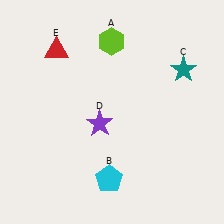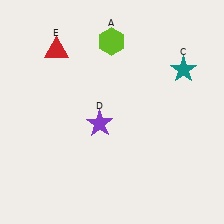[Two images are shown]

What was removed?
The cyan pentagon (B) was removed in Image 2.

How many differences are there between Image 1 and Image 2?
There is 1 difference between the two images.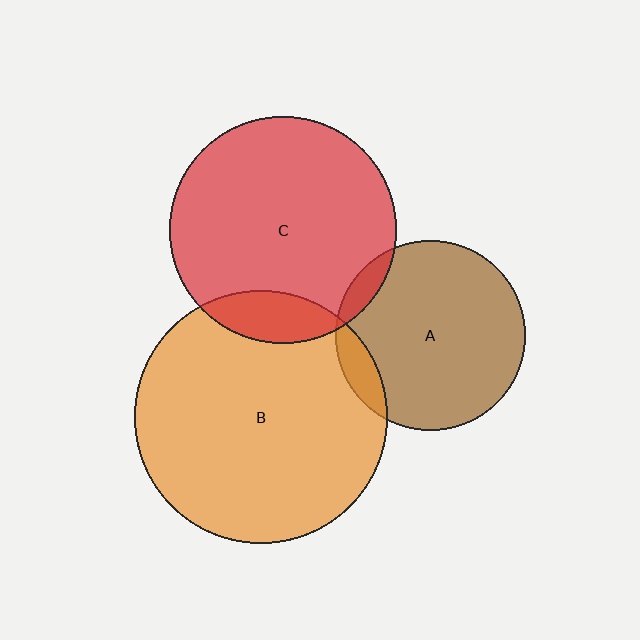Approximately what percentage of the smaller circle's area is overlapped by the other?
Approximately 5%.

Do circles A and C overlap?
Yes.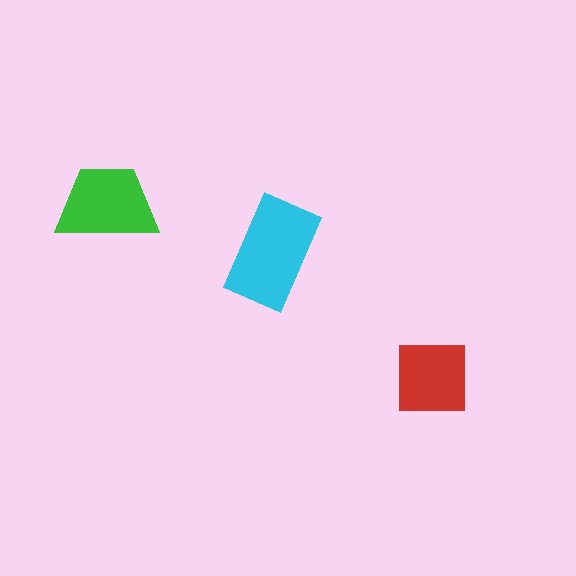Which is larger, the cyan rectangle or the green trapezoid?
The cyan rectangle.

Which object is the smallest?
The red square.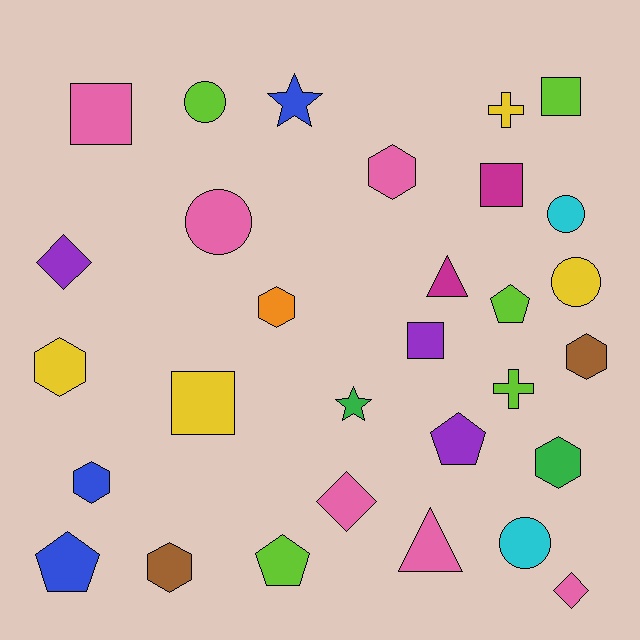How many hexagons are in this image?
There are 7 hexagons.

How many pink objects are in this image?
There are 6 pink objects.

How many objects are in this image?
There are 30 objects.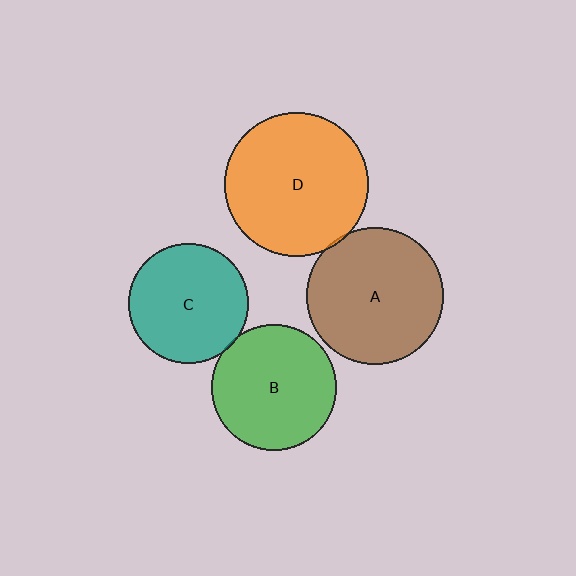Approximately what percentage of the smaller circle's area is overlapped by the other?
Approximately 5%.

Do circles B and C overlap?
Yes.